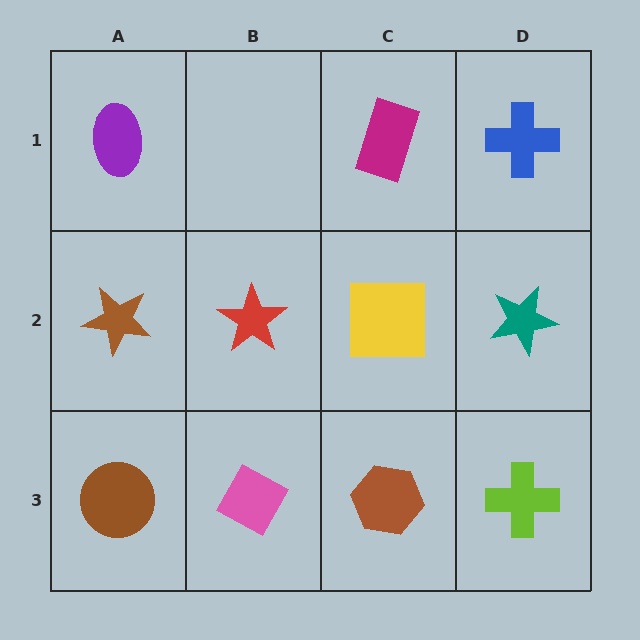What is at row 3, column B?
A pink diamond.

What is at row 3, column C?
A brown hexagon.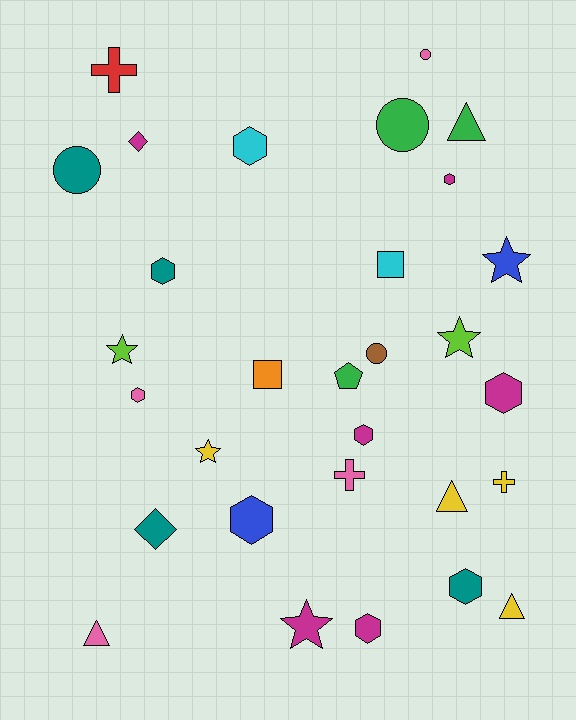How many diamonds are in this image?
There are 2 diamonds.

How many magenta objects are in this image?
There are 6 magenta objects.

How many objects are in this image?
There are 30 objects.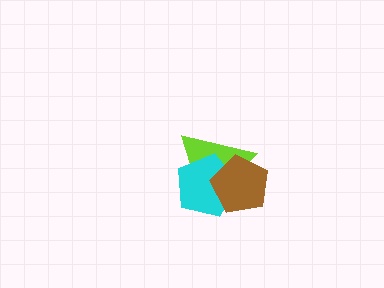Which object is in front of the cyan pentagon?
The brown pentagon is in front of the cyan pentagon.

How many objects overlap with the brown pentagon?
2 objects overlap with the brown pentagon.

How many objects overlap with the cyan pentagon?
2 objects overlap with the cyan pentagon.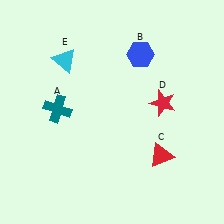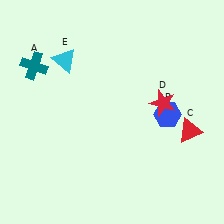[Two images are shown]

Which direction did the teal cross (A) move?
The teal cross (A) moved up.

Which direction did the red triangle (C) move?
The red triangle (C) moved right.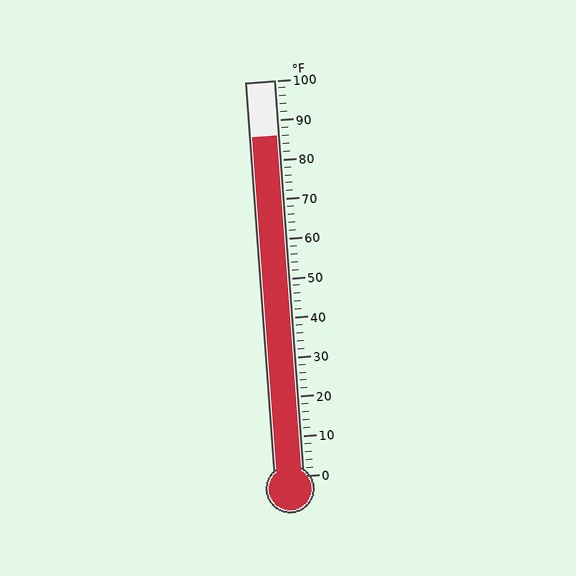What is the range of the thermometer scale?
The thermometer scale ranges from 0°F to 100°F.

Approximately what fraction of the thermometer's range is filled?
The thermometer is filled to approximately 85% of its range.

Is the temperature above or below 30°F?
The temperature is above 30°F.